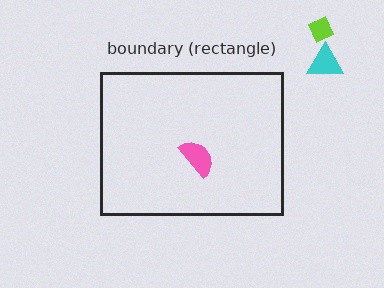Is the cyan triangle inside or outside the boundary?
Outside.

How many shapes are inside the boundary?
1 inside, 2 outside.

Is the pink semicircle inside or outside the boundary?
Inside.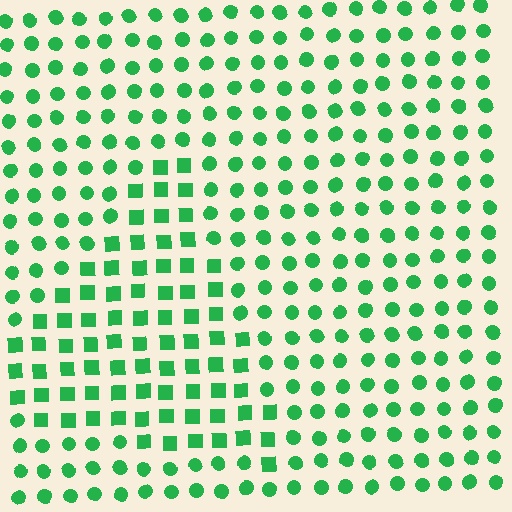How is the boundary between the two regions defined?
The boundary is defined by a change in element shape: squares inside vs. circles outside. All elements share the same color and spacing.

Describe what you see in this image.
The image is filled with small green elements arranged in a uniform grid. A triangle-shaped region contains squares, while the surrounding area contains circles. The boundary is defined purely by the change in element shape.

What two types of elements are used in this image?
The image uses squares inside the triangle region and circles outside it.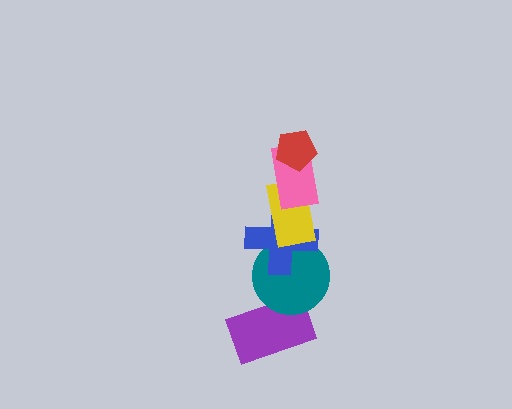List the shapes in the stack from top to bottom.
From top to bottom: the red pentagon, the pink rectangle, the yellow rectangle, the blue cross, the teal circle, the purple rectangle.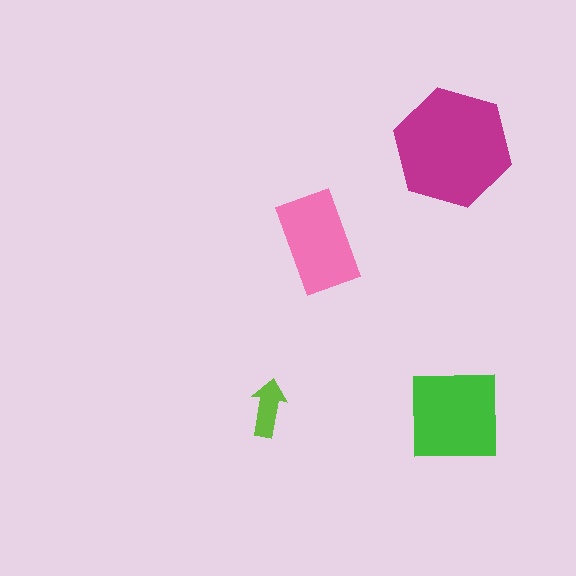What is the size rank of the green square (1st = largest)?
2nd.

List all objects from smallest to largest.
The lime arrow, the pink rectangle, the green square, the magenta hexagon.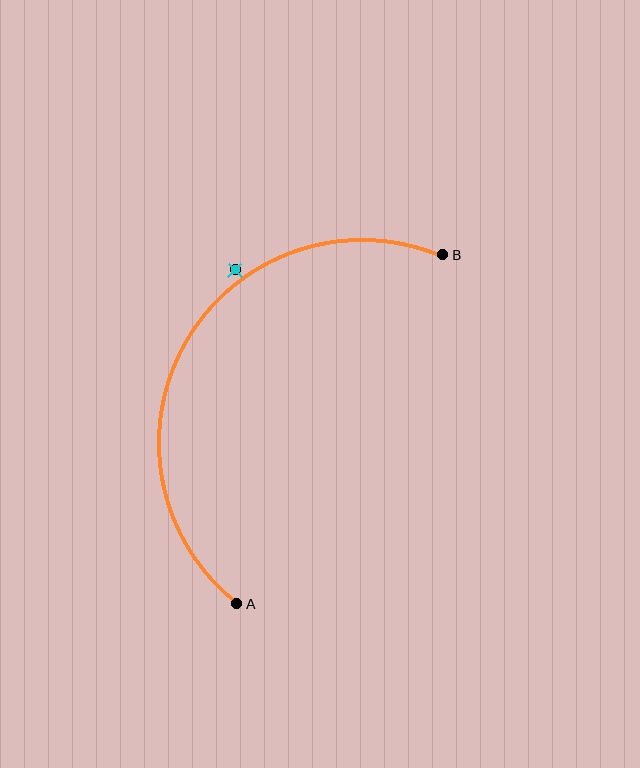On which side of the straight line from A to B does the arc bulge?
The arc bulges to the left of the straight line connecting A and B.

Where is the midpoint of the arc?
The arc midpoint is the point on the curve farthest from the straight line joining A and B. It sits to the left of that line.